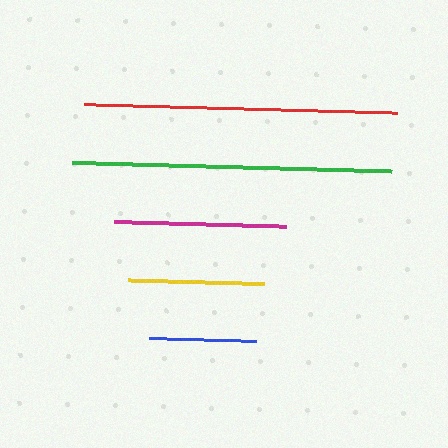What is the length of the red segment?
The red segment is approximately 313 pixels long.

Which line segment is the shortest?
The blue line is the shortest at approximately 106 pixels.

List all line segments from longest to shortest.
From longest to shortest: green, red, magenta, yellow, blue.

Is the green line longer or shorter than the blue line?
The green line is longer than the blue line.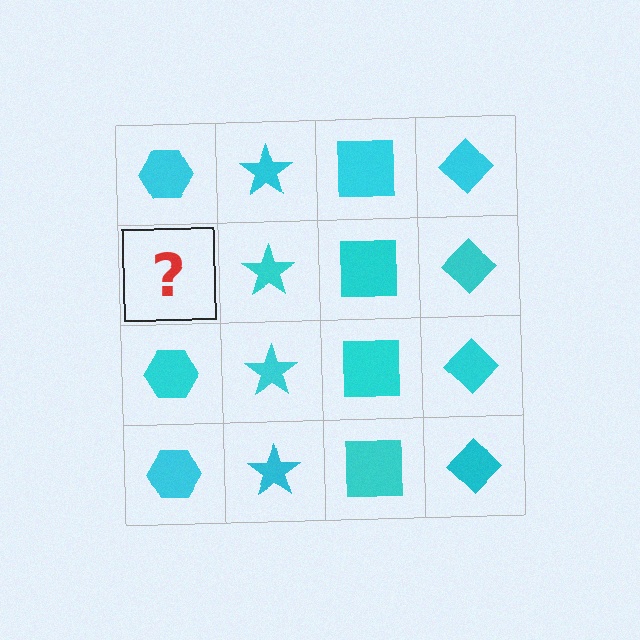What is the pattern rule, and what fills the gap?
The rule is that each column has a consistent shape. The gap should be filled with a cyan hexagon.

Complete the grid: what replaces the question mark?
The question mark should be replaced with a cyan hexagon.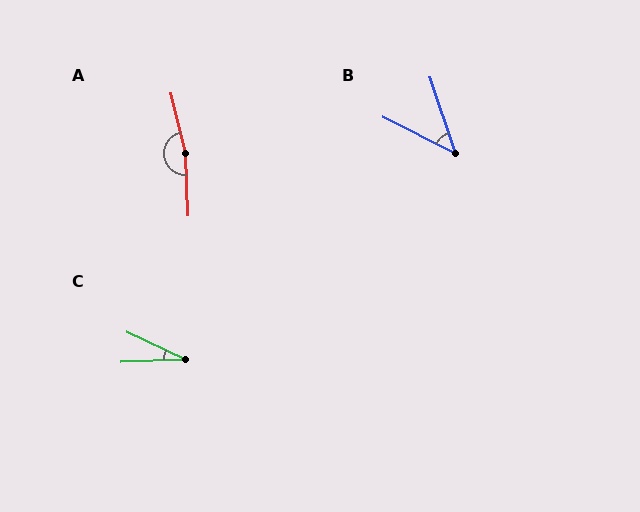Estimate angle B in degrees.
Approximately 45 degrees.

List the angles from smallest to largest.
C (27°), B (45°), A (169°).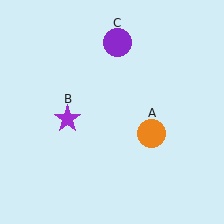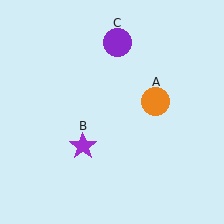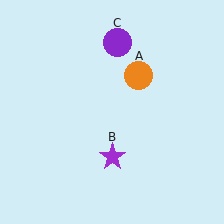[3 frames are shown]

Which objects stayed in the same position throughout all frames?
Purple circle (object C) remained stationary.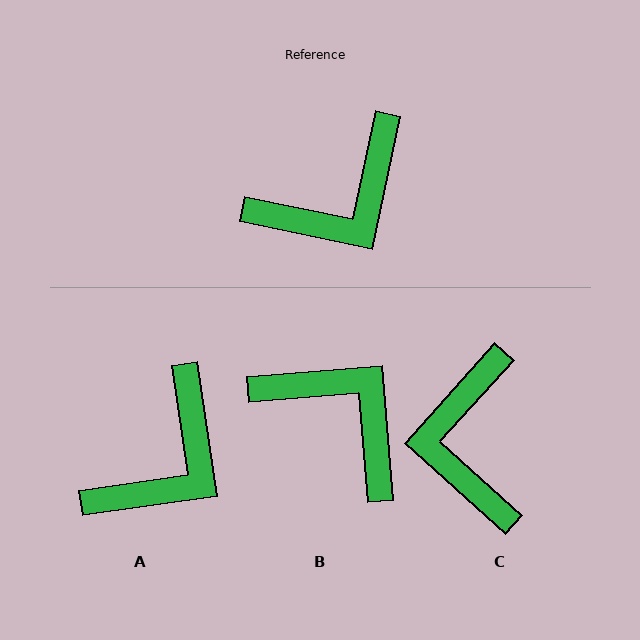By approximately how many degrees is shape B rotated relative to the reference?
Approximately 107 degrees counter-clockwise.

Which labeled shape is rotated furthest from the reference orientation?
C, about 120 degrees away.